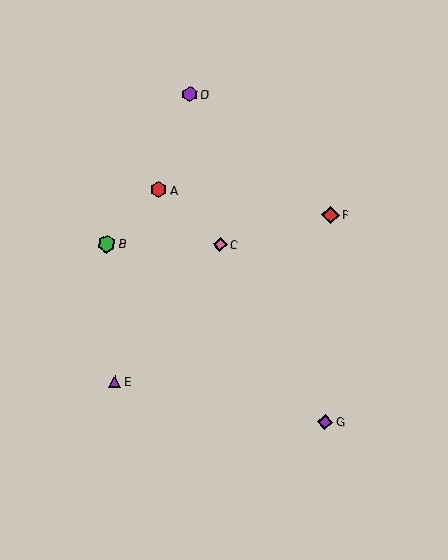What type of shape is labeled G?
Shape G is a purple diamond.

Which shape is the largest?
The green hexagon (labeled B) is the largest.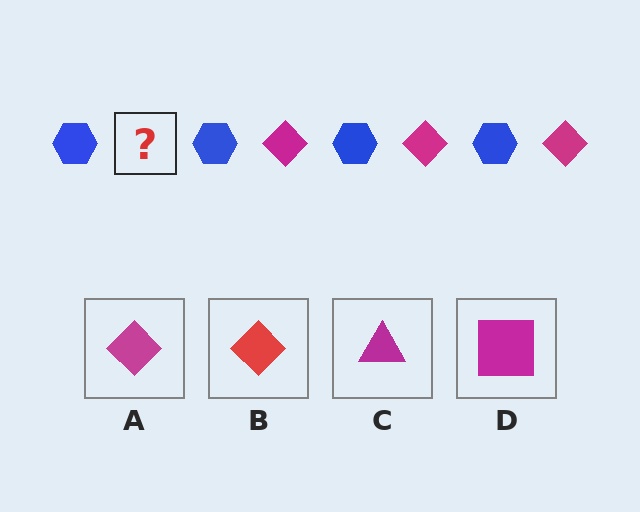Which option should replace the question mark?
Option A.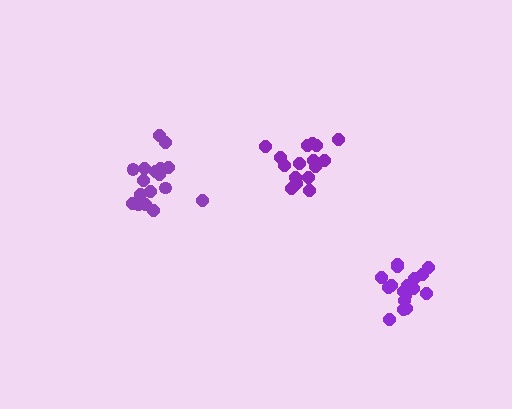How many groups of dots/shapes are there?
There are 3 groups.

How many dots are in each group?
Group 1: 16 dots, Group 2: 17 dots, Group 3: 17 dots (50 total).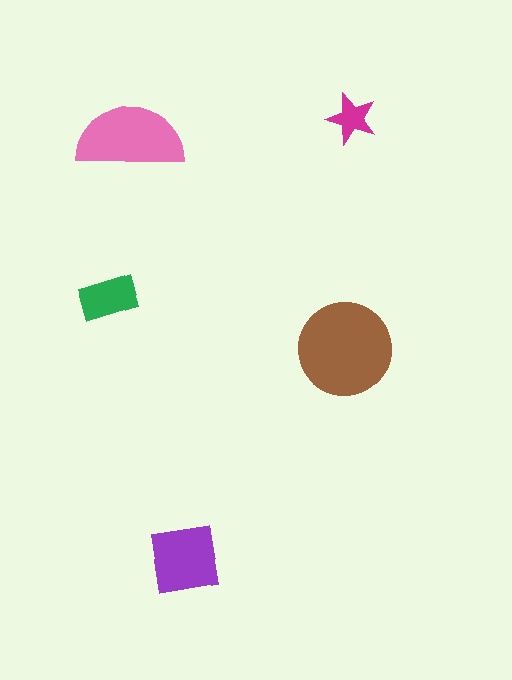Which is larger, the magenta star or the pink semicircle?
The pink semicircle.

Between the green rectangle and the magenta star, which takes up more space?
The green rectangle.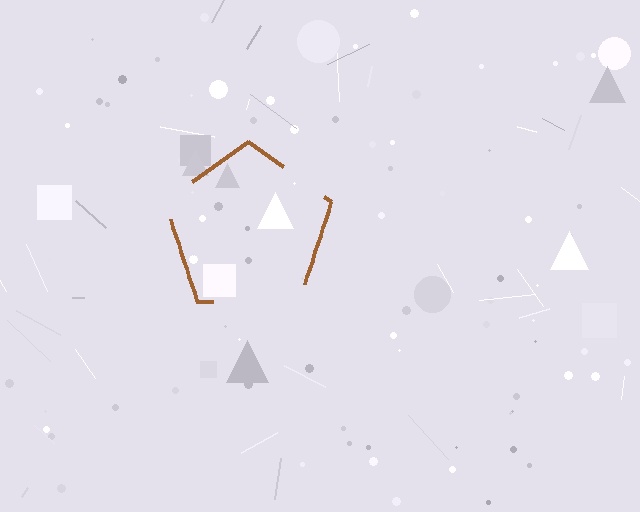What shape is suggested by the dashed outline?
The dashed outline suggests a pentagon.